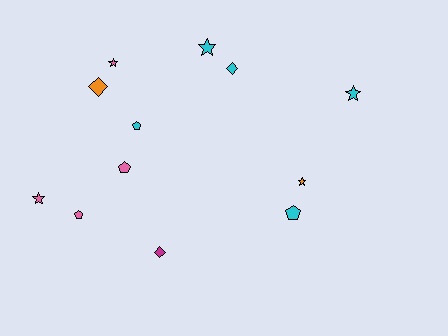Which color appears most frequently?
Cyan, with 5 objects.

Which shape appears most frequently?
Star, with 5 objects.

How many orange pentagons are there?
There are no orange pentagons.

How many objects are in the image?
There are 12 objects.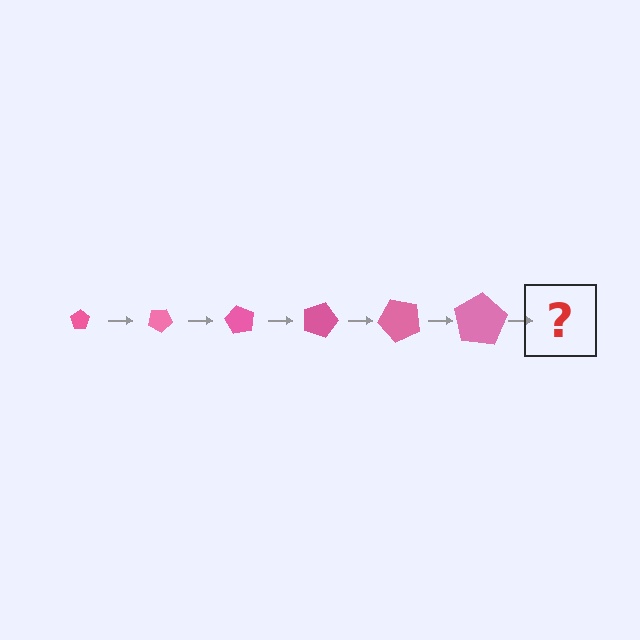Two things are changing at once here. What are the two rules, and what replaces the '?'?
The two rules are that the pentagon grows larger each step and it rotates 30 degrees each step. The '?' should be a pentagon, larger than the previous one and rotated 180 degrees from the start.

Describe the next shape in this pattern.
It should be a pentagon, larger than the previous one and rotated 180 degrees from the start.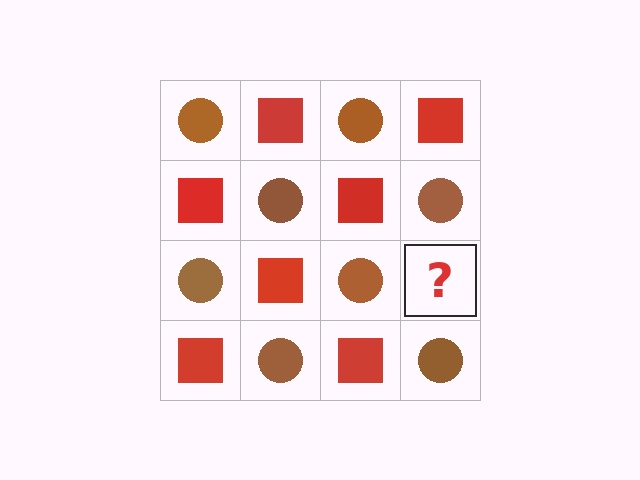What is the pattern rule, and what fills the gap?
The rule is that it alternates brown circle and red square in a checkerboard pattern. The gap should be filled with a red square.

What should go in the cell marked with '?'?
The missing cell should contain a red square.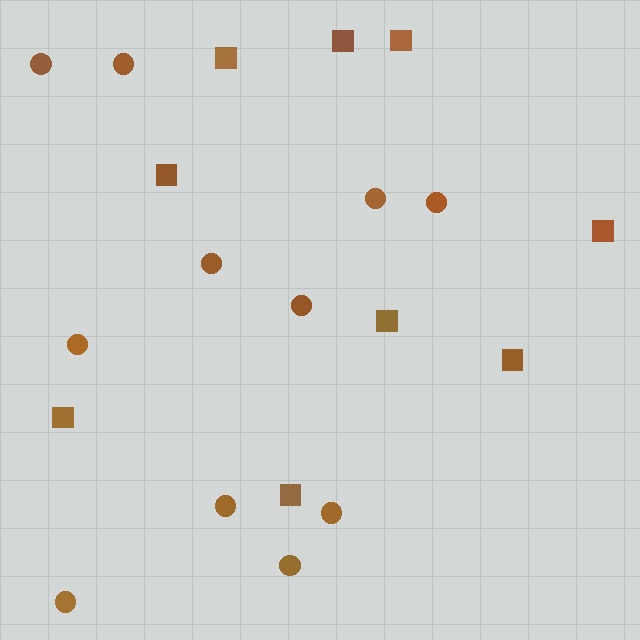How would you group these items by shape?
There are 2 groups: one group of squares (9) and one group of circles (11).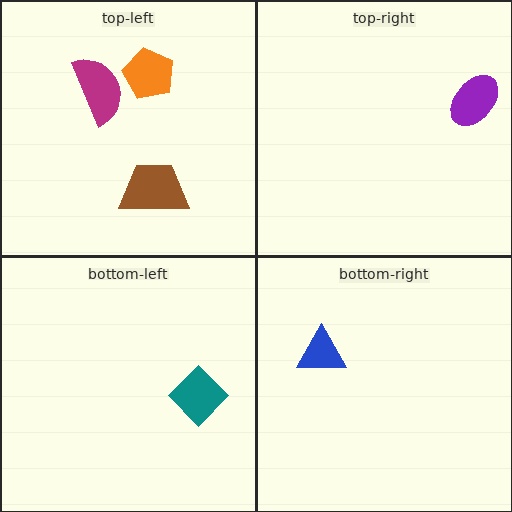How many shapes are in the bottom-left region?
1.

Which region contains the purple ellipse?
The top-right region.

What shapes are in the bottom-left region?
The teal diamond.